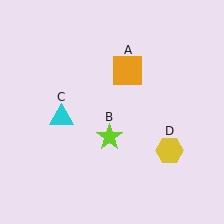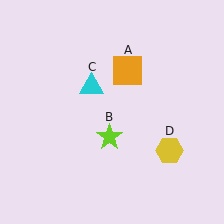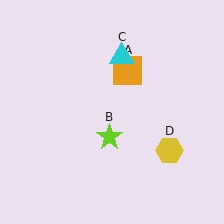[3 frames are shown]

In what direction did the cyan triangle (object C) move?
The cyan triangle (object C) moved up and to the right.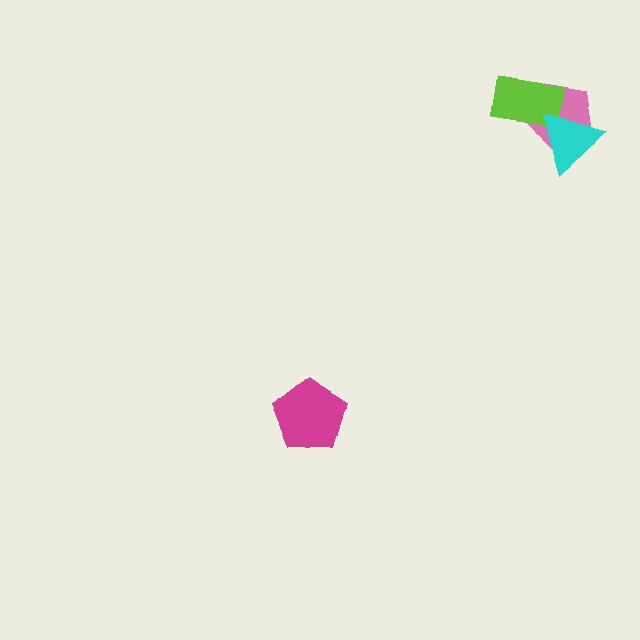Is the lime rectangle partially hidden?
Yes, it is partially covered by another shape.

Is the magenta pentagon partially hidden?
No, no other shape covers it.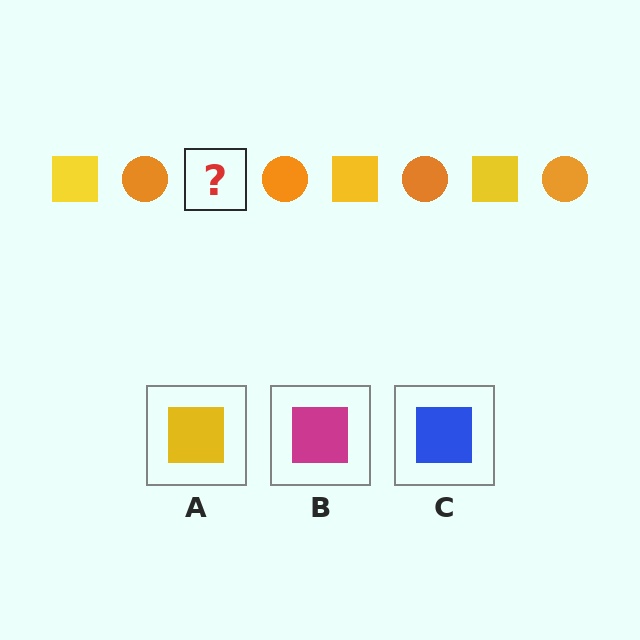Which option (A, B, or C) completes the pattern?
A.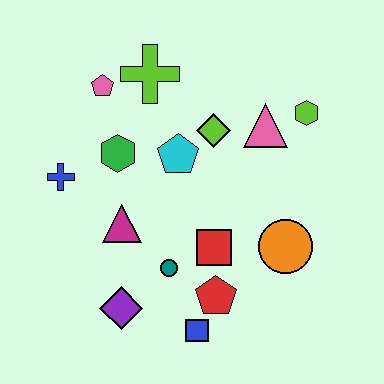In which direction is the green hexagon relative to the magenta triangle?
The green hexagon is above the magenta triangle.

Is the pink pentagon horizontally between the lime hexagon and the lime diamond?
No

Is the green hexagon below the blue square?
No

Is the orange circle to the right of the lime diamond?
Yes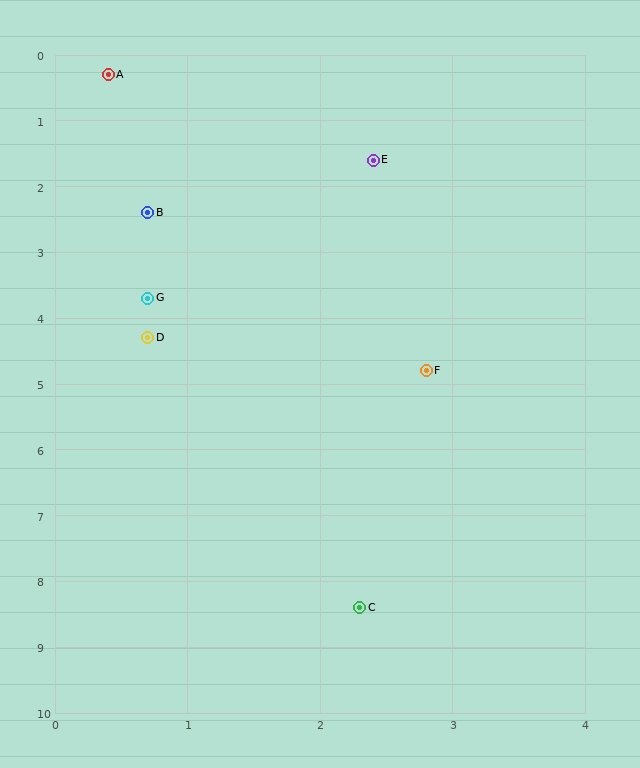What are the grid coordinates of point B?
Point B is at approximately (0.7, 2.4).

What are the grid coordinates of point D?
Point D is at approximately (0.7, 4.3).